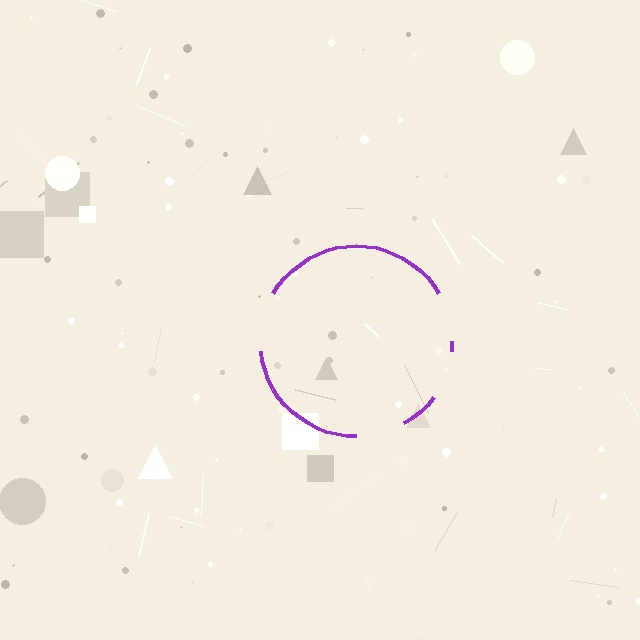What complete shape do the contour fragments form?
The contour fragments form a circle.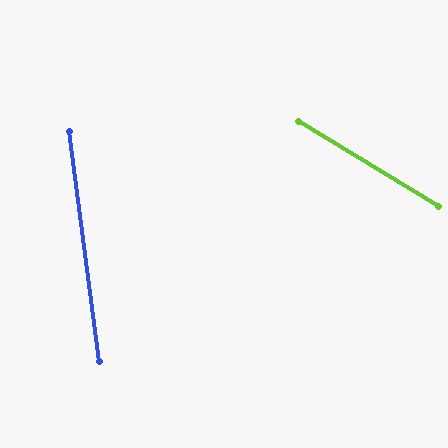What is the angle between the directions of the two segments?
Approximately 51 degrees.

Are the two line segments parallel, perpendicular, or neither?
Neither parallel nor perpendicular — they differ by about 51°.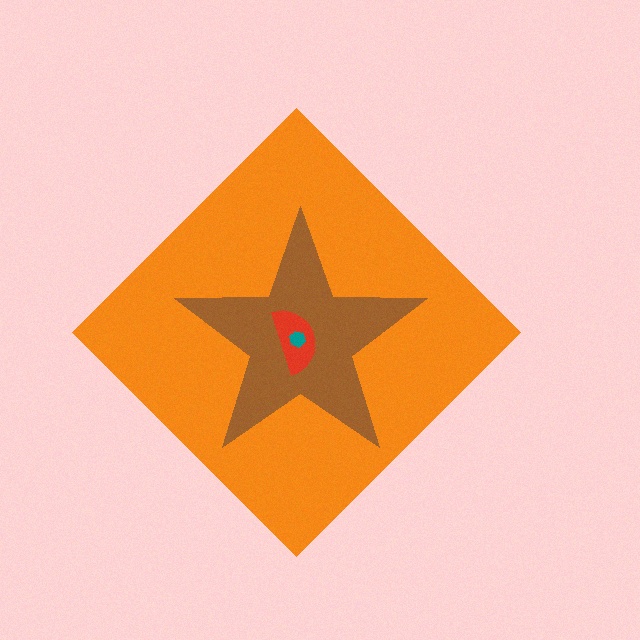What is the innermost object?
The teal hexagon.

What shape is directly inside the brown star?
The red semicircle.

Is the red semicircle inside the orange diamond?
Yes.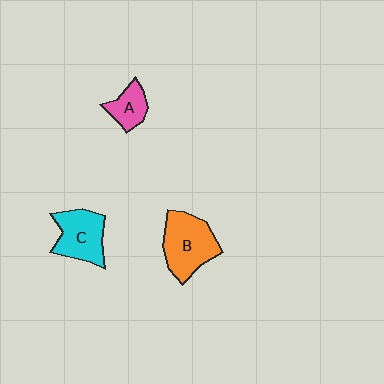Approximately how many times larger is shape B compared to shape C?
Approximately 1.2 times.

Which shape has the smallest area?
Shape A (pink).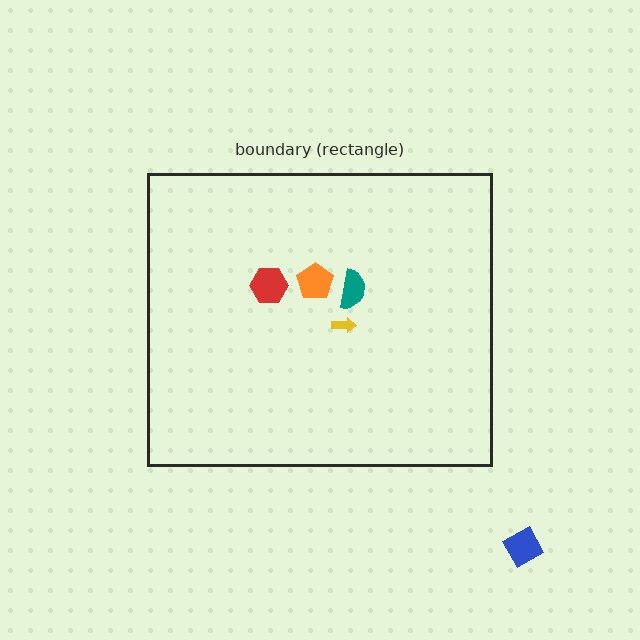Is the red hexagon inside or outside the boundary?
Inside.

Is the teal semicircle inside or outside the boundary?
Inside.